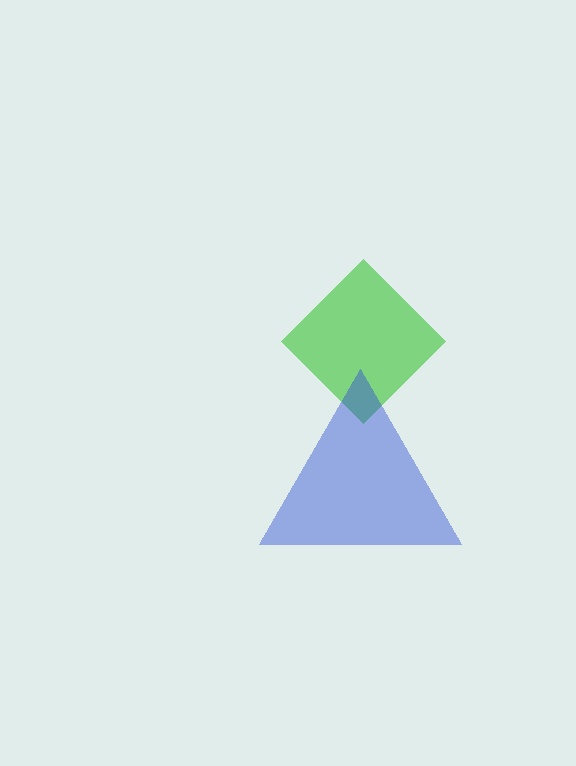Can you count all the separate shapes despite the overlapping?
Yes, there are 2 separate shapes.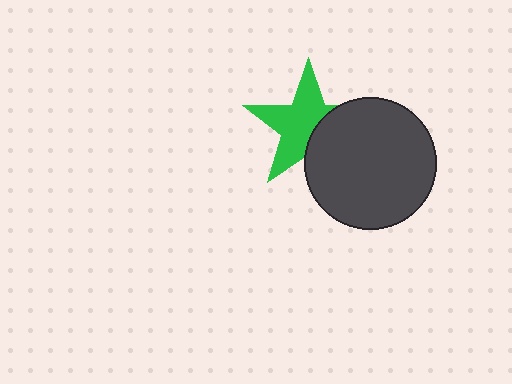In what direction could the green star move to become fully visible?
The green star could move toward the upper-left. That would shift it out from behind the dark gray circle entirely.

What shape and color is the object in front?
The object in front is a dark gray circle.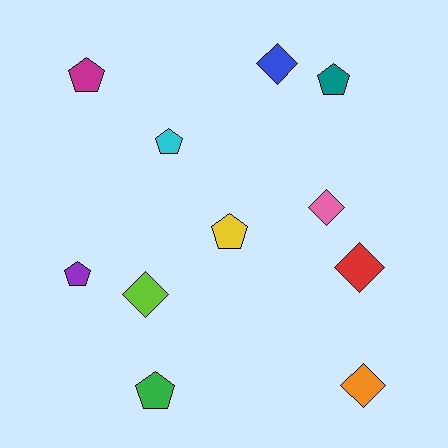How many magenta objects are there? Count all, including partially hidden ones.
There is 1 magenta object.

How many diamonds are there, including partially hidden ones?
There are 5 diamonds.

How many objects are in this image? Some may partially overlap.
There are 11 objects.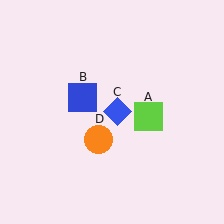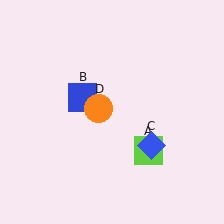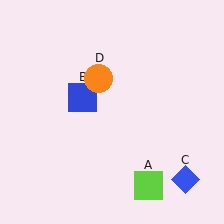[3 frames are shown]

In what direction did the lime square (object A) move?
The lime square (object A) moved down.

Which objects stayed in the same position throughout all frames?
Blue square (object B) remained stationary.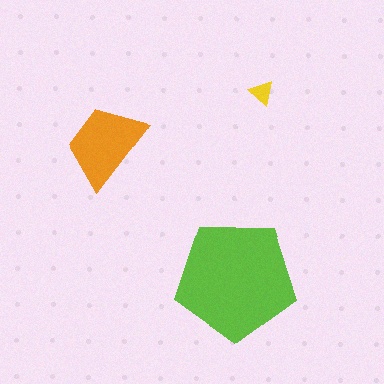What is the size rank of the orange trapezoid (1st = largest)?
2nd.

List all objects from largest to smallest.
The lime pentagon, the orange trapezoid, the yellow triangle.